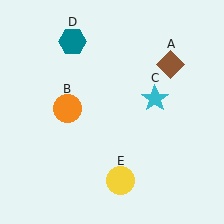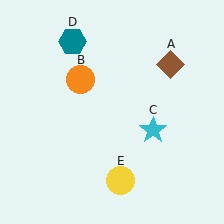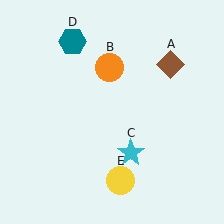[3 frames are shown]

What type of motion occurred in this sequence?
The orange circle (object B), cyan star (object C) rotated clockwise around the center of the scene.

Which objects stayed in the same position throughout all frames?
Brown diamond (object A) and teal hexagon (object D) and yellow circle (object E) remained stationary.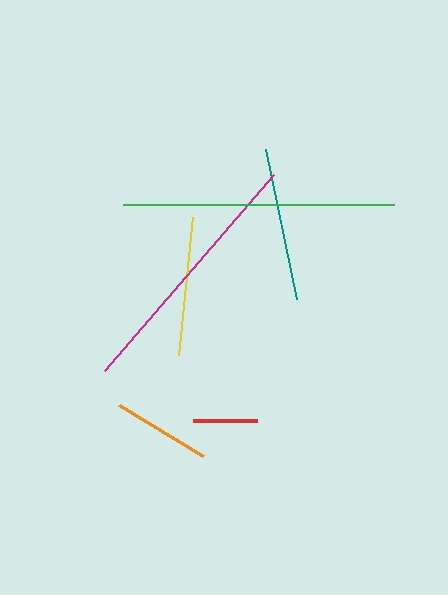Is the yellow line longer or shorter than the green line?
The green line is longer than the yellow line.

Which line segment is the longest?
The green line is the longest at approximately 271 pixels.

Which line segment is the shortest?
The red line is the shortest at approximately 64 pixels.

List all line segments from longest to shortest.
From longest to shortest: green, magenta, teal, yellow, orange, red.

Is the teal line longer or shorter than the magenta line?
The magenta line is longer than the teal line.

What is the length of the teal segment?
The teal segment is approximately 154 pixels long.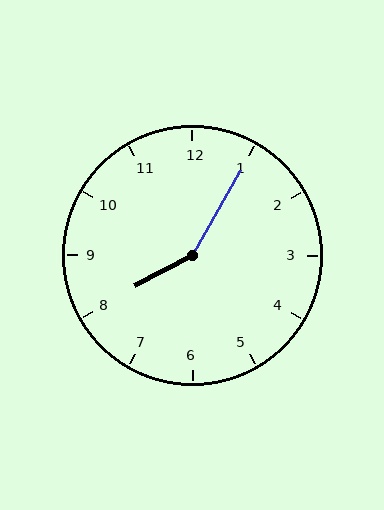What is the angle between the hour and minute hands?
Approximately 148 degrees.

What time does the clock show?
8:05.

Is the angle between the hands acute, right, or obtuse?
It is obtuse.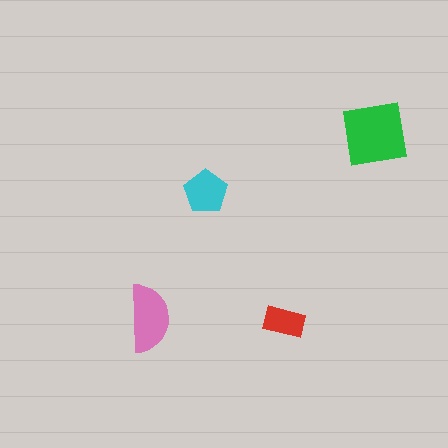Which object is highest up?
The green square is topmost.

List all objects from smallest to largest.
The red rectangle, the cyan pentagon, the pink semicircle, the green square.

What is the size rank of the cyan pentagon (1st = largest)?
3rd.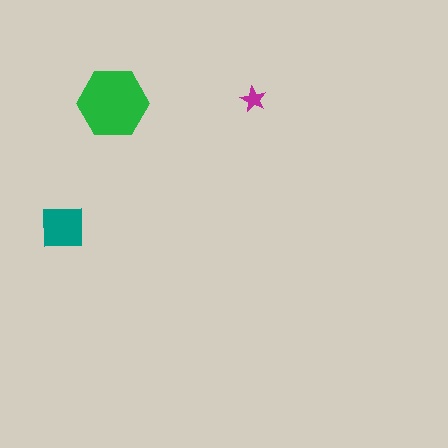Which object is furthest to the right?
The magenta star is rightmost.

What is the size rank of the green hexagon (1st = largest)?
1st.